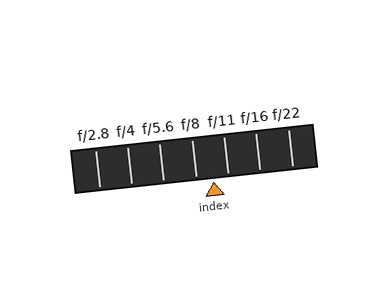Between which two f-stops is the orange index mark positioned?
The index mark is between f/8 and f/11.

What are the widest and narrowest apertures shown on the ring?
The widest aperture shown is f/2.8 and the narrowest is f/22.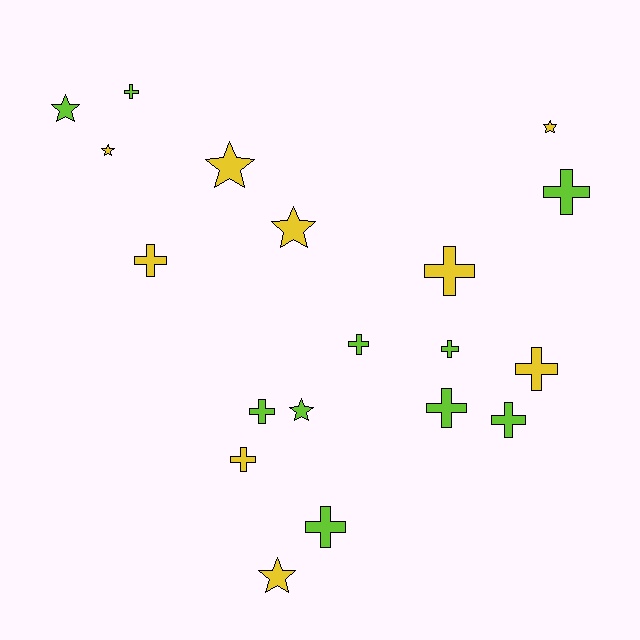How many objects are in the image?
There are 19 objects.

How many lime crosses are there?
There are 8 lime crosses.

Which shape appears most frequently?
Cross, with 12 objects.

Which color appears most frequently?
Lime, with 10 objects.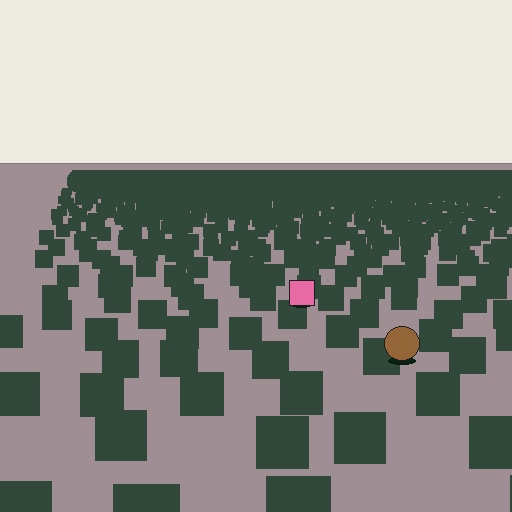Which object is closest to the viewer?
The brown circle is closest. The texture marks near it are larger and more spread out.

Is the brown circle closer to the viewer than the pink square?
Yes. The brown circle is closer — you can tell from the texture gradient: the ground texture is coarser near it.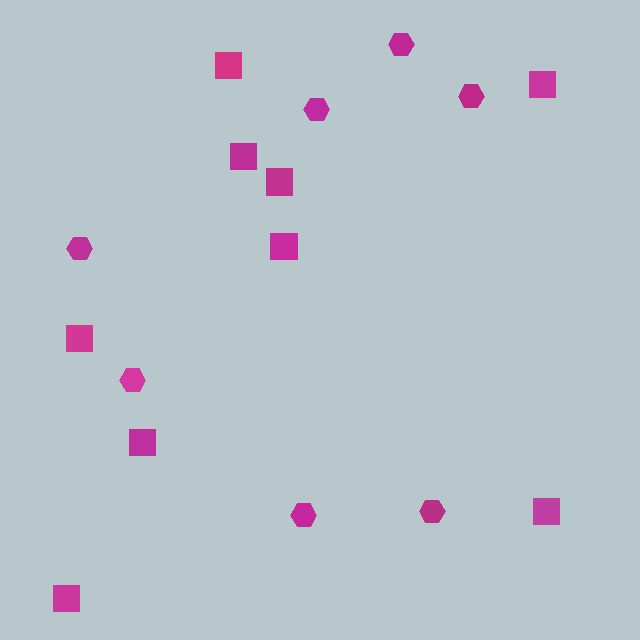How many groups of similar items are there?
There are 2 groups: one group of squares (9) and one group of hexagons (7).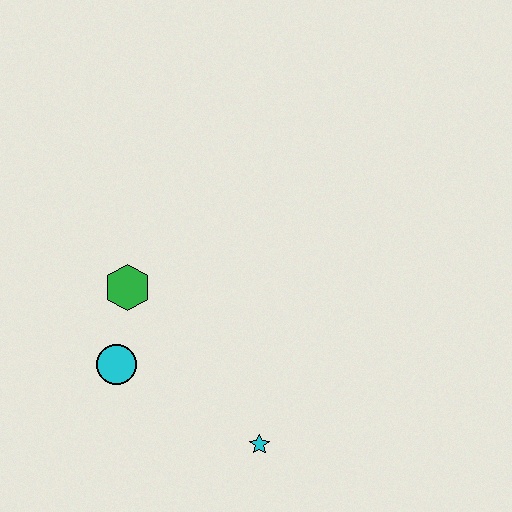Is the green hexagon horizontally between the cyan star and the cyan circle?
Yes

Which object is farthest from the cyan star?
The green hexagon is farthest from the cyan star.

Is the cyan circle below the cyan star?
No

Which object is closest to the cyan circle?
The green hexagon is closest to the cyan circle.